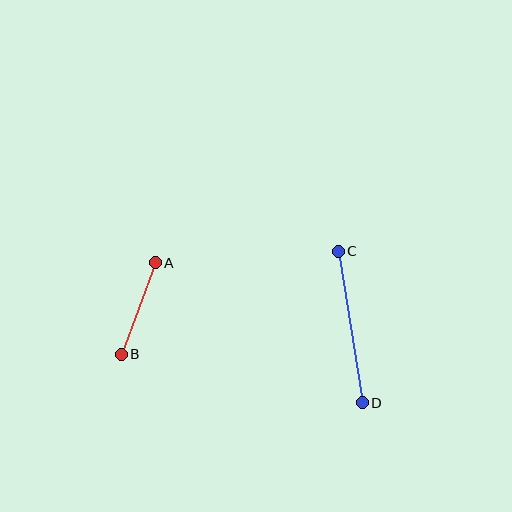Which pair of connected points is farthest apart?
Points C and D are farthest apart.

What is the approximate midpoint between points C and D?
The midpoint is at approximately (350, 327) pixels.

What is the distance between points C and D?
The distance is approximately 153 pixels.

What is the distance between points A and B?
The distance is approximately 98 pixels.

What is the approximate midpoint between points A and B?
The midpoint is at approximately (138, 308) pixels.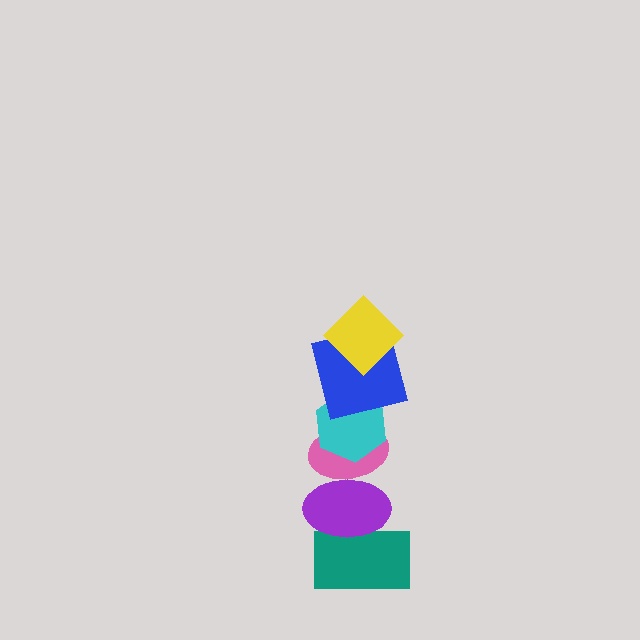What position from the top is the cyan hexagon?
The cyan hexagon is 3rd from the top.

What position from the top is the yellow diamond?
The yellow diamond is 1st from the top.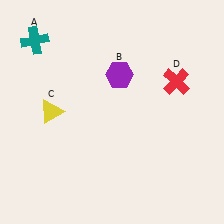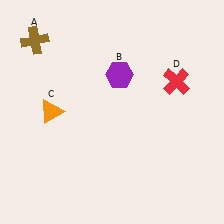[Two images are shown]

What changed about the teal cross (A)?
In Image 1, A is teal. In Image 2, it changed to brown.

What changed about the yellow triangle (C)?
In Image 1, C is yellow. In Image 2, it changed to orange.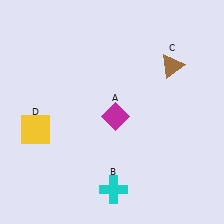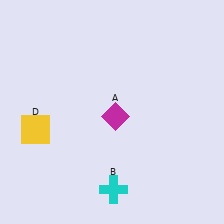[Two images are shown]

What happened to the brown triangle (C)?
The brown triangle (C) was removed in Image 2. It was in the top-right area of Image 1.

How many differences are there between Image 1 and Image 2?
There is 1 difference between the two images.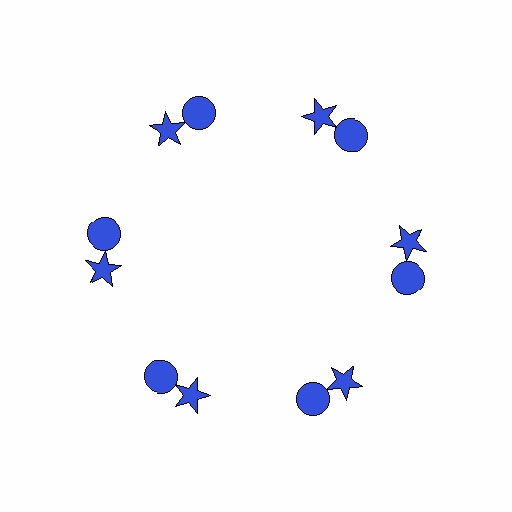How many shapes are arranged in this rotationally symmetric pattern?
There are 12 shapes, arranged in 6 groups of 2.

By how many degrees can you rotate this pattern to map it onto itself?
The pattern maps onto itself every 60 degrees of rotation.